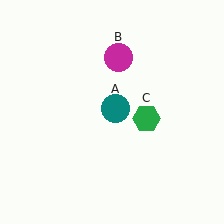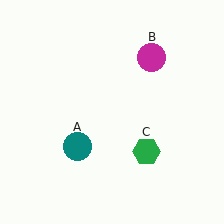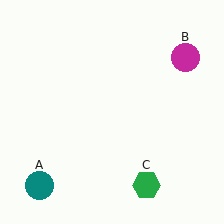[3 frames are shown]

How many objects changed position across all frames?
3 objects changed position: teal circle (object A), magenta circle (object B), green hexagon (object C).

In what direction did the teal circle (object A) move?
The teal circle (object A) moved down and to the left.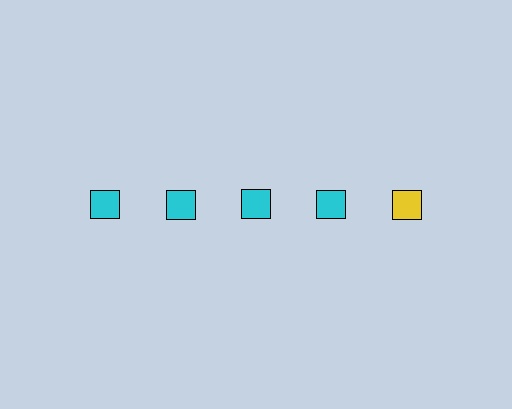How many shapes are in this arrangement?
There are 5 shapes arranged in a grid pattern.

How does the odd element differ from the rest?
It has a different color: yellow instead of cyan.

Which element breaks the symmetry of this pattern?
The yellow square in the top row, rightmost column breaks the symmetry. All other shapes are cyan squares.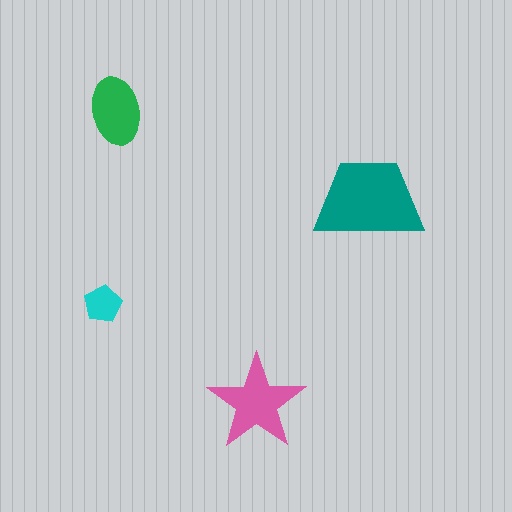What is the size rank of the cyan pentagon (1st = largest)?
4th.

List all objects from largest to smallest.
The teal trapezoid, the pink star, the green ellipse, the cyan pentagon.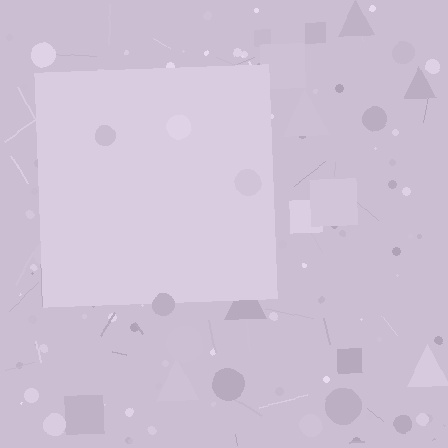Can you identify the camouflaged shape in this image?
The camouflaged shape is a square.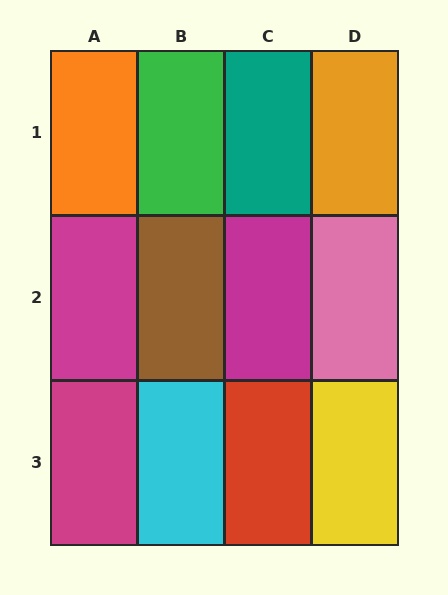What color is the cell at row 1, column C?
Teal.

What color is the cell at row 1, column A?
Orange.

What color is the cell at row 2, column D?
Pink.